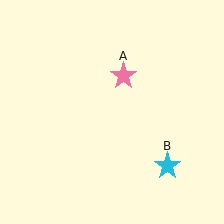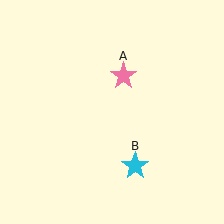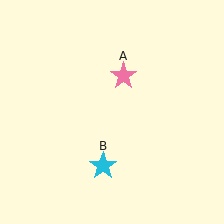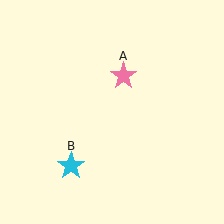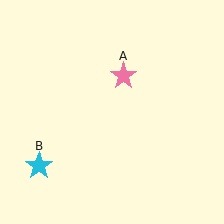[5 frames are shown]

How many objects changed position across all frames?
1 object changed position: cyan star (object B).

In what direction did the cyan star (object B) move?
The cyan star (object B) moved left.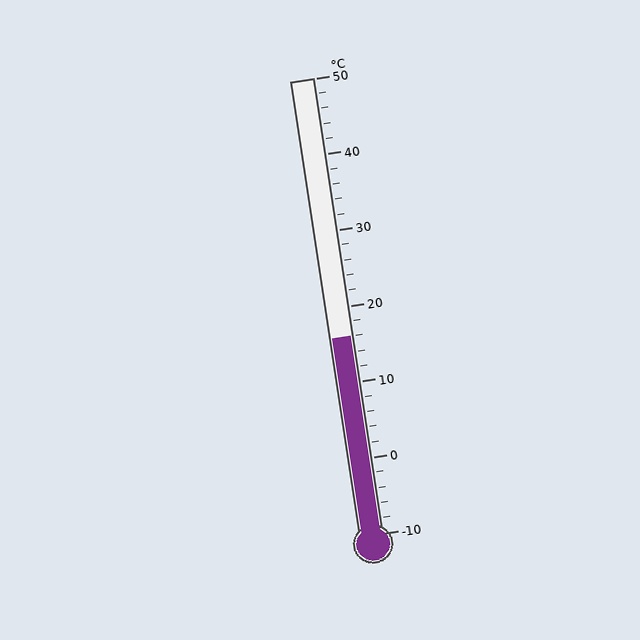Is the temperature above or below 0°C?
The temperature is above 0°C.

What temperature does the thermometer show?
The thermometer shows approximately 16°C.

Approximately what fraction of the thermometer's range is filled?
The thermometer is filled to approximately 45% of its range.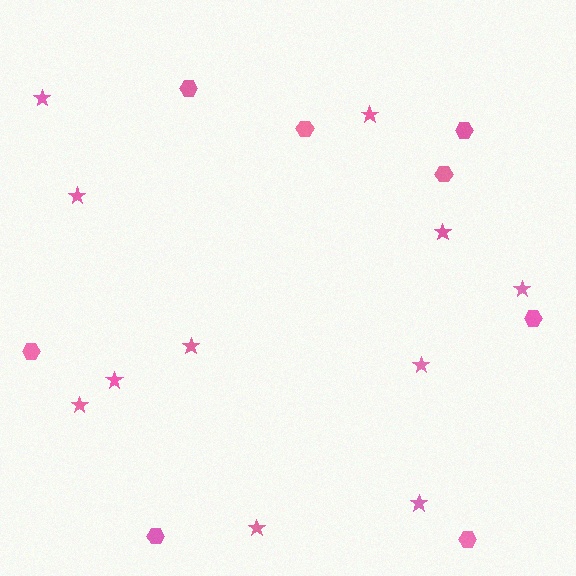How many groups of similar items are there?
There are 2 groups: one group of stars (11) and one group of hexagons (8).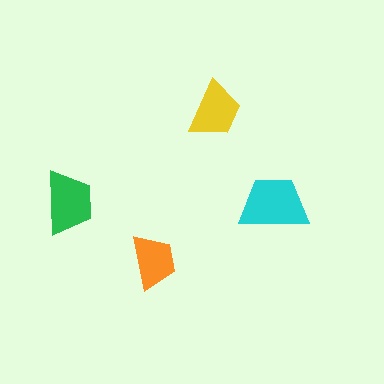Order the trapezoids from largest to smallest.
the cyan one, the green one, the yellow one, the orange one.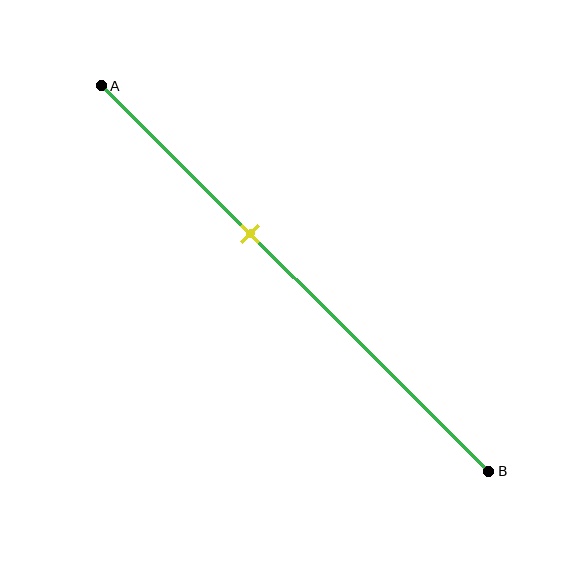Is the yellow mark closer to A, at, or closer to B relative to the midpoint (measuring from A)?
The yellow mark is closer to point A than the midpoint of segment AB.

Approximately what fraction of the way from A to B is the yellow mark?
The yellow mark is approximately 40% of the way from A to B.